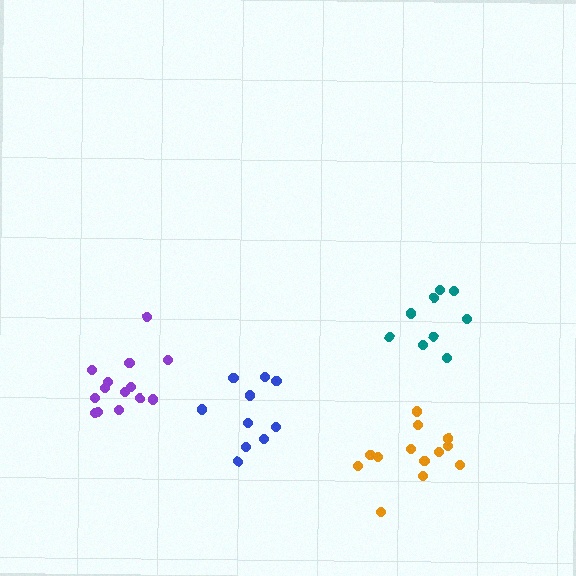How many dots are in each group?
Group 1: 9 dots, Group 2: 13 dots, Group 3: 10 dots, Group 4: 14 dots (46 total).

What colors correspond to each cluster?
The clusters are colored: teal, orange, blue, purple.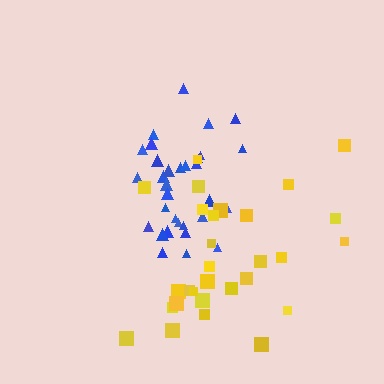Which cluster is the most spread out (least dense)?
Yellow.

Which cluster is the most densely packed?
Blue.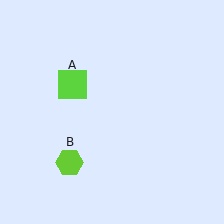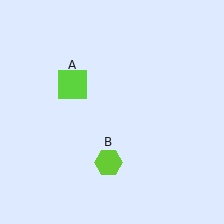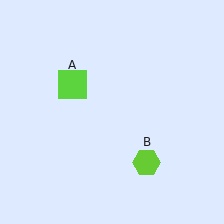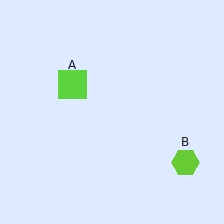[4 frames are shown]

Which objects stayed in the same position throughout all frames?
Lime square (object A) remained stationary.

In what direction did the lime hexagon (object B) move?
The lime hexagon (object B) moved right.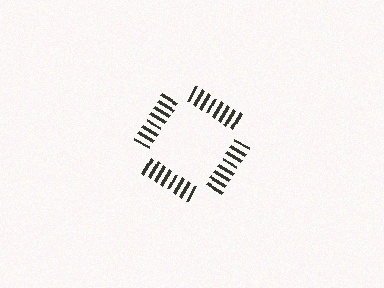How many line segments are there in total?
32 — 8 along each of the 4 edges.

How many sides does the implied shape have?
4 sides — the line-ends trace a square.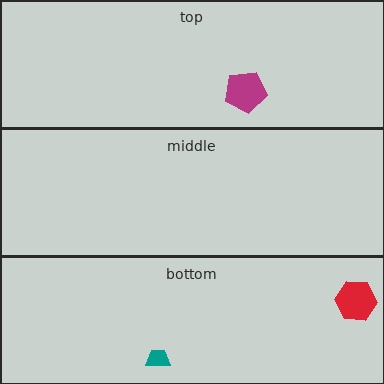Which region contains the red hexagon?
The bottom region.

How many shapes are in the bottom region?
2.